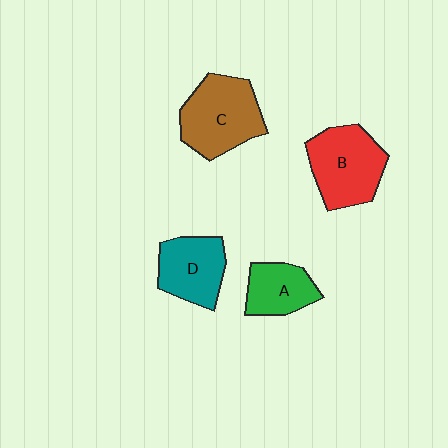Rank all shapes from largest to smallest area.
From largest to smallest: C (brown), B (red), D (teal), A (green).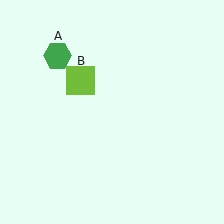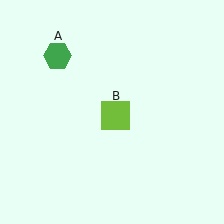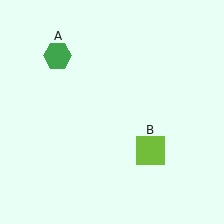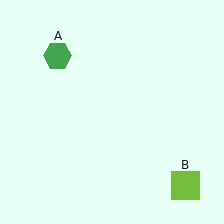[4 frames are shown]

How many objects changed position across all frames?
1 object changed position: lime square (object B).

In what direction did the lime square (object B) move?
The lime square (object B) moved down and to the right.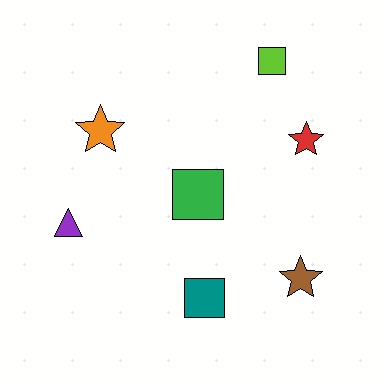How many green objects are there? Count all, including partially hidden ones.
There is 1 green object.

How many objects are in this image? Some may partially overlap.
There are 7 objects.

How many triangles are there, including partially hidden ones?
There is 1 triangle.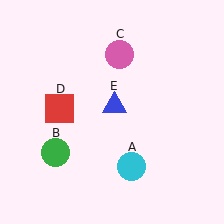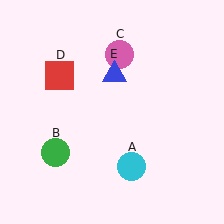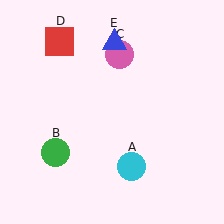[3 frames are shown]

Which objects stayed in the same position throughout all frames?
Cyan circle (object A) and green circle (object B) and pink circle (object C) remained stationary.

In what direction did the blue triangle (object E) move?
The blue triangle (object E) moved up.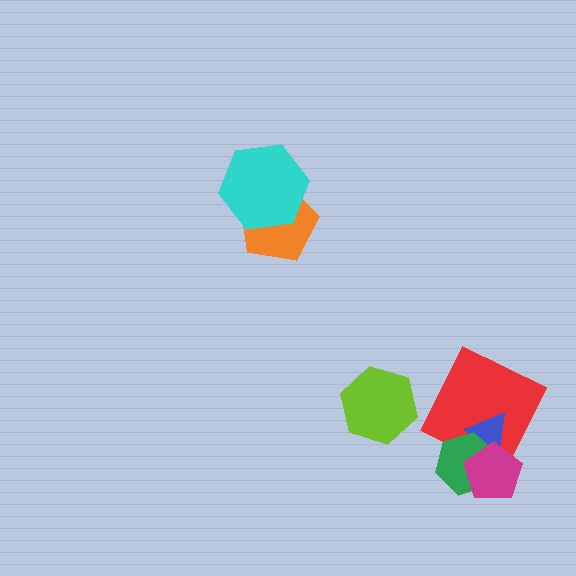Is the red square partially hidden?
Yes, it is partially covered by another shape.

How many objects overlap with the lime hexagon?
0 objects overlap with the lime hexagon.